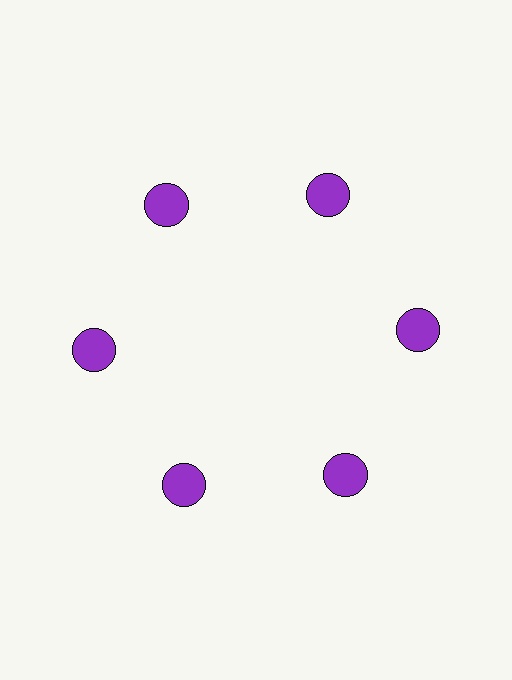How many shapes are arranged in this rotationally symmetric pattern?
There are 6 shapes, arranged in 6 groups of 1.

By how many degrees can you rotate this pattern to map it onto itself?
The pattern maps onto itself every 60 degrees of rotation.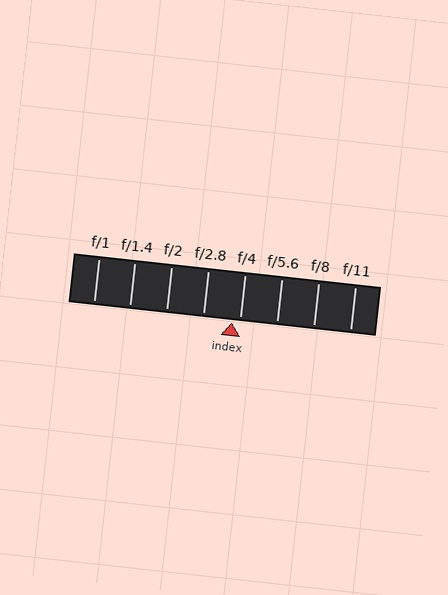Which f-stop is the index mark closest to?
The index mark is closest to f/4.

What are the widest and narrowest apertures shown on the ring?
The widest aperture shown is f/1 and the narrowest is f/11.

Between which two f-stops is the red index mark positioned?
The index mark is between f/2.8 and f/4.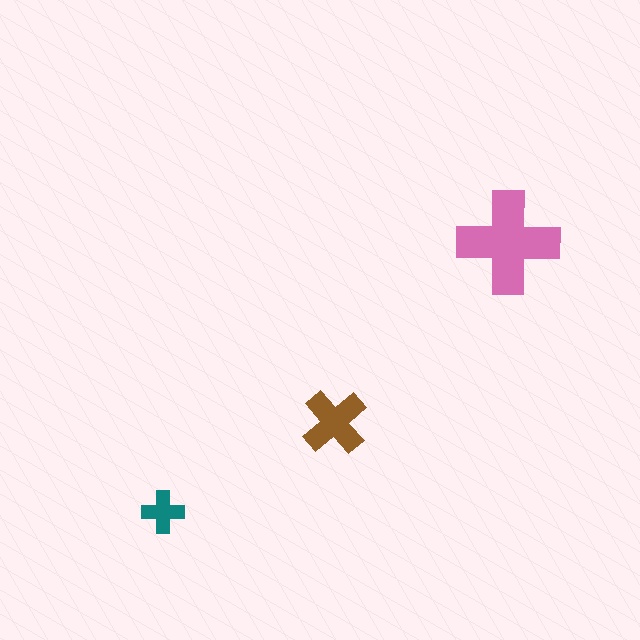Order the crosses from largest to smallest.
the pink one, the brown one, the teal one.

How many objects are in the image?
There are 3 objects in the image.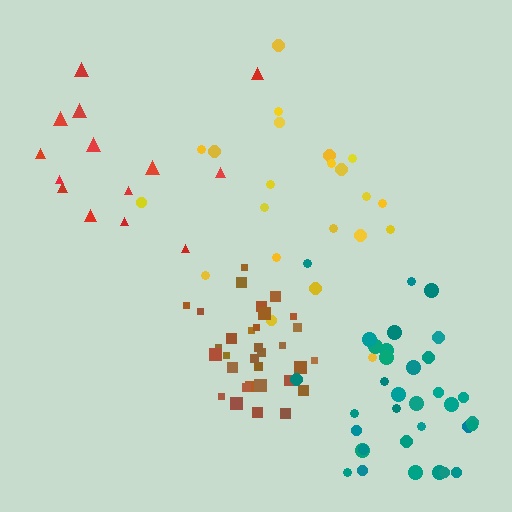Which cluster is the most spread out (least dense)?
Red.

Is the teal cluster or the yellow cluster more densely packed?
Teal.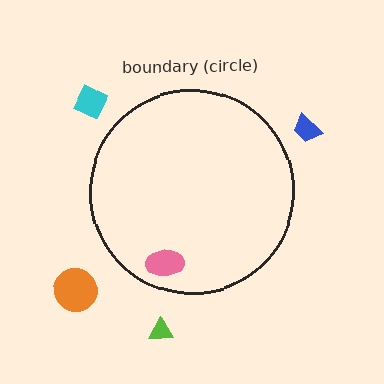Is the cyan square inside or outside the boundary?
Outside.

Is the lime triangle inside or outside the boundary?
Outside.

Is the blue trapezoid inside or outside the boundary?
Outside.